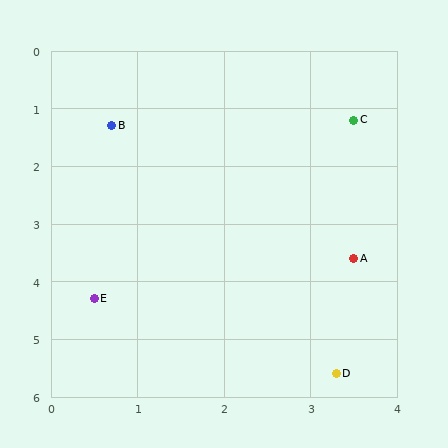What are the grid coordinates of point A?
Point A is at approximately (3.5, 3.6).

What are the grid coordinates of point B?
Point B is at approximately (0.7, 1.3).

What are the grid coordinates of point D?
Point D is at approximately (3.3, 5.6).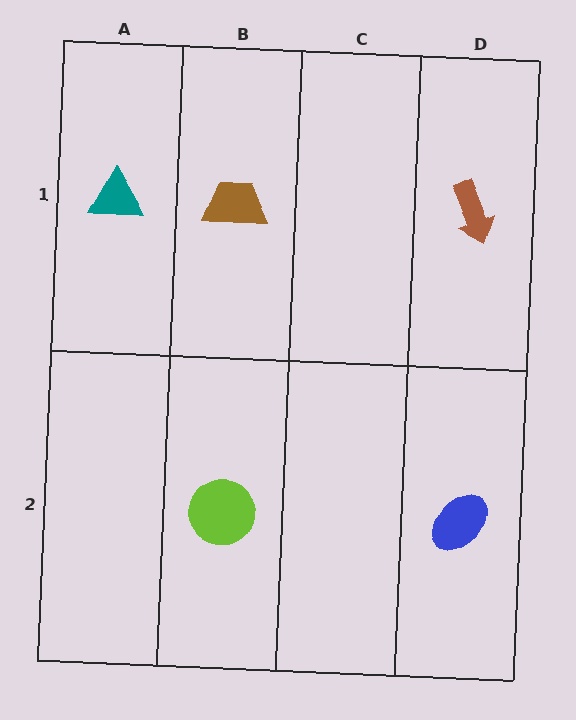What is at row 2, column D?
A blue ellipse.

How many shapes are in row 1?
3 shapes.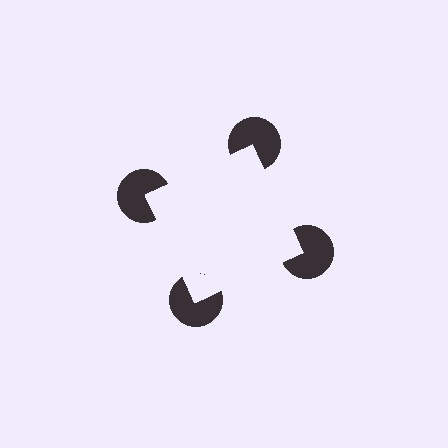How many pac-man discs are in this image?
There are 4 — one at each vertex of the illusory square.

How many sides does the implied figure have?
4 sides.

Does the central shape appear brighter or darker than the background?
It typically appears slightly brighter than the background, even though no actual brightness change is drawn.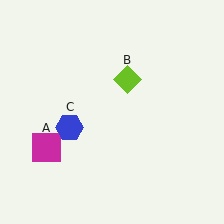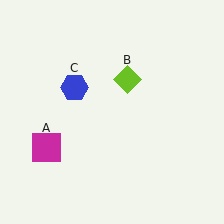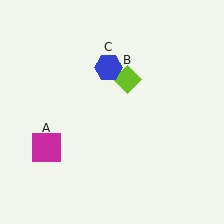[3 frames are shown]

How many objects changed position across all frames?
1 object changed position: blue hexagon (object C).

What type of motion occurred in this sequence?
The blue hexagon (object C) rotated clockwise around the center of the scene.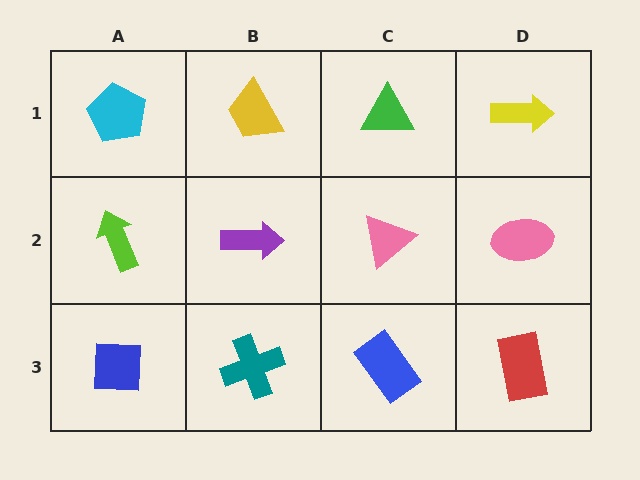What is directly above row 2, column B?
A yellow trapezoid.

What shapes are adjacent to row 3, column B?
A purple arrow (row 2, column B), a blue square (row 3, column A), a blue rectangle (row 3, column C).